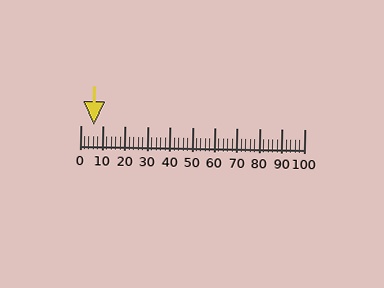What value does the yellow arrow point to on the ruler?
The yellow arrow points to approximately 6.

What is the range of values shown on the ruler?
The ruler shows values from 0 to 100.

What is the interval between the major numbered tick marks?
The major tick marks are spaced 10 units apart.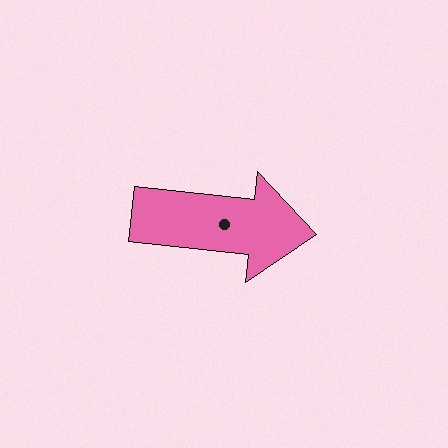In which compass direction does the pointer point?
East.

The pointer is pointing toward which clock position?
Roughly 3 o'clock.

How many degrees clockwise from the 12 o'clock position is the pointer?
Approximately 96 degrees.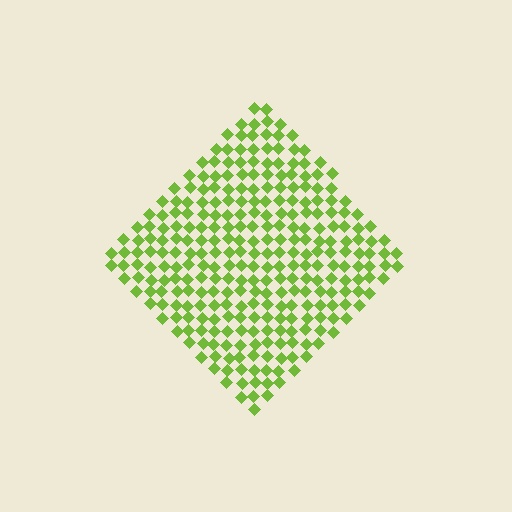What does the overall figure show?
The overall figure shows a diamond.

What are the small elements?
The small elements are diamonds.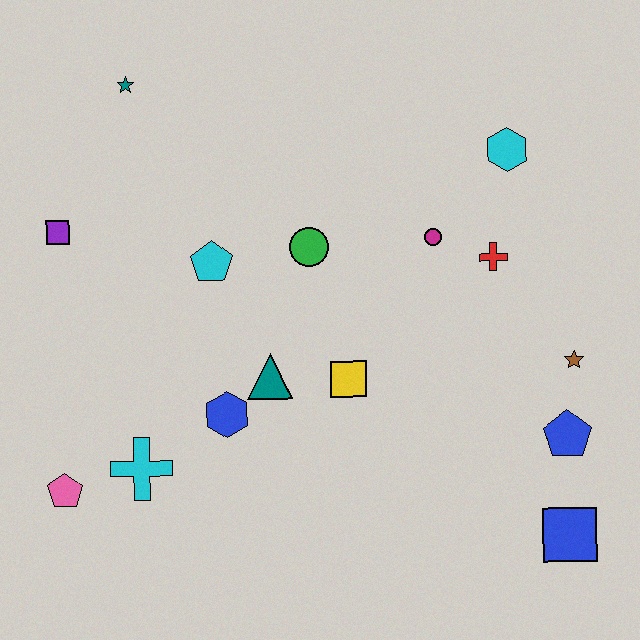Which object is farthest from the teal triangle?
The blue square is farthest from the teal triangle.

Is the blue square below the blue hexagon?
Yes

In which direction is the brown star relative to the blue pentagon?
The brown star is above the blue pentagon.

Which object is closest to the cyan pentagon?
The green circle is closest to the cyan pentagon.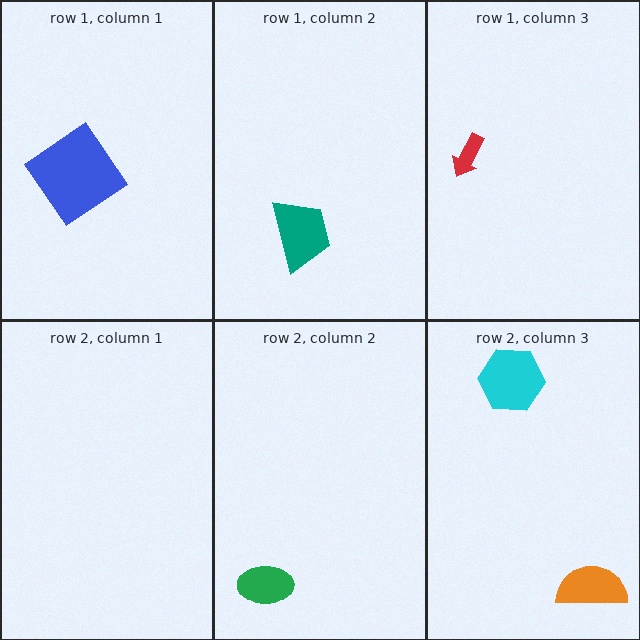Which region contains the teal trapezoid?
The row 1, column 2 region.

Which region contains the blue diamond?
The row 1, column 1 region.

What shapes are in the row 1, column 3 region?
The red arrow.